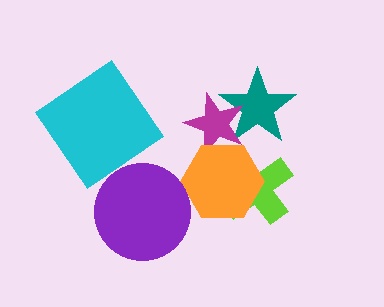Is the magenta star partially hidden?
Yes, it is partially covered by another shape.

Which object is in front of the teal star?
The magenta star is in front of the teal star.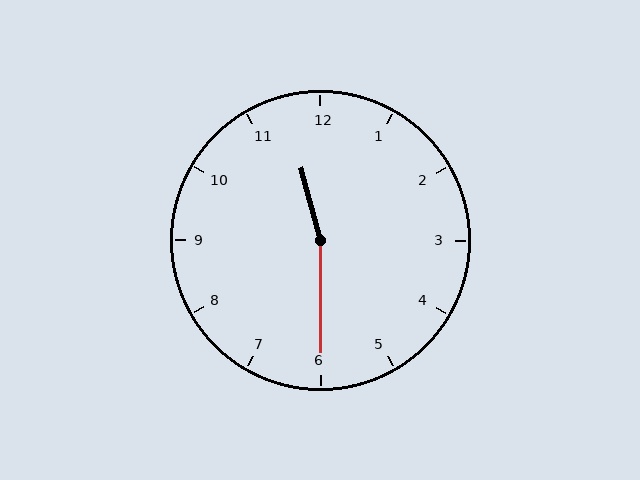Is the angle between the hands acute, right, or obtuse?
It is obtuse.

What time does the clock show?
11:30.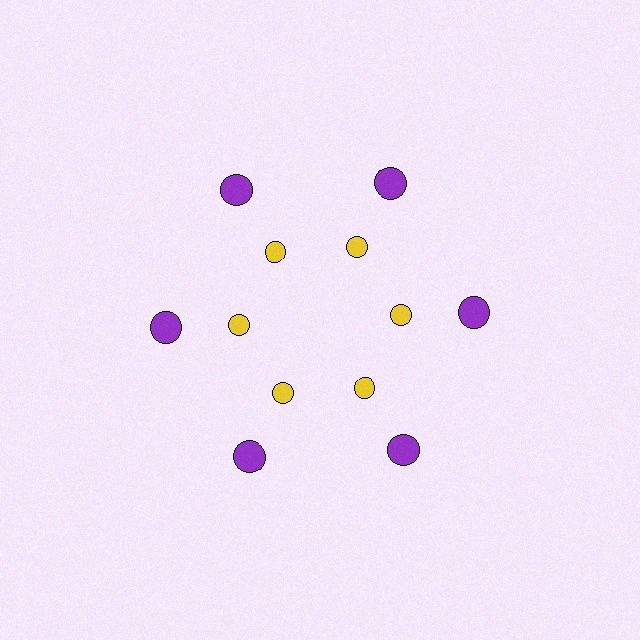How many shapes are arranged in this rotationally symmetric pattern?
There are 12 shapes, arranged in 6 groups of 2.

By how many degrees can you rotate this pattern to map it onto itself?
The pattern maps onto itself every 60 degrees of rotation.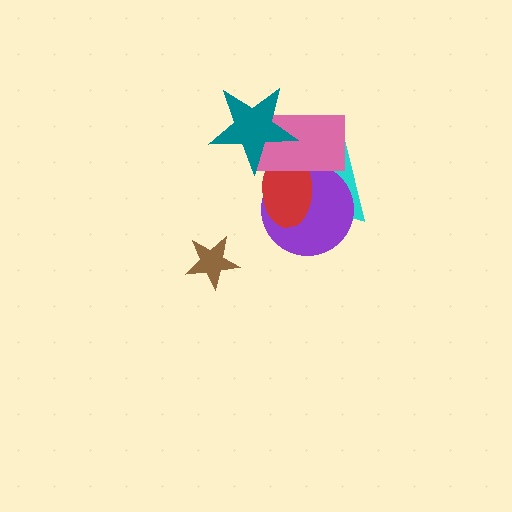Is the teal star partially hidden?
No, no other shape covers it.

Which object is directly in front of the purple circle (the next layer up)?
The red ellipse is directly in front of the purple circle.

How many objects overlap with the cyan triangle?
3 objects overlap with the cyan triangle.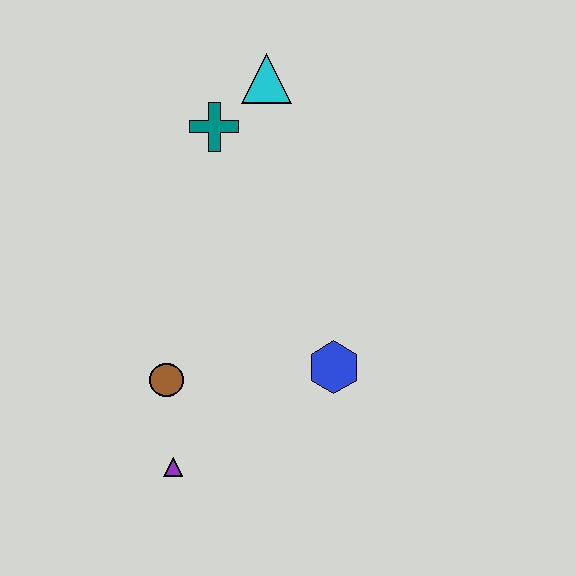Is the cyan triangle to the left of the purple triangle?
No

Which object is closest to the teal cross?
The cyan triangle is closest to the teal cross.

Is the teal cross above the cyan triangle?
No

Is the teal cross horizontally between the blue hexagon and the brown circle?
Yes